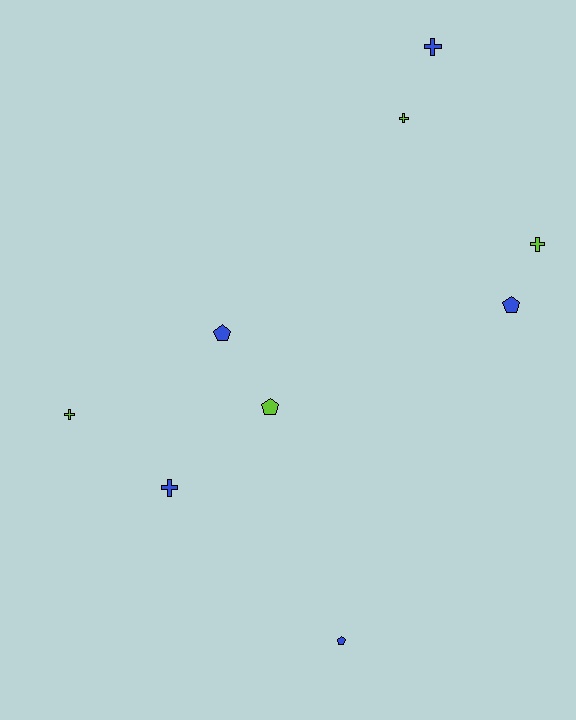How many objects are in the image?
There are 9 objects.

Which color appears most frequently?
Blue, with 5 objects.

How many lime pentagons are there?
There is 1 lime pentagon.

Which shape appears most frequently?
Cross, with 5 objects.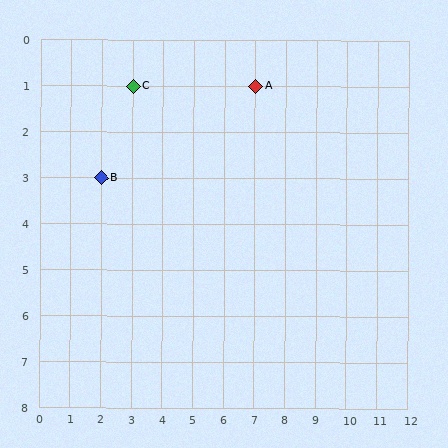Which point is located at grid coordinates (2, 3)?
Point B is at (2, 3).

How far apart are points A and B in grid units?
Points A and B are 5 columns and 2 rows apart (about 5.4 grid units diagonally).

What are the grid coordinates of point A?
Point A is at grid coordinates (7, 1).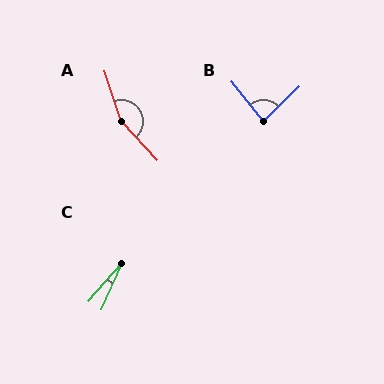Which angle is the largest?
A, at approximately 156 degrees.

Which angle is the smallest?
C, at approximately 17 degrees.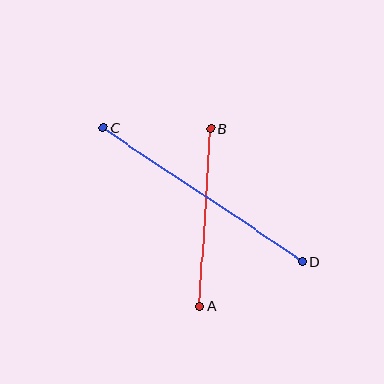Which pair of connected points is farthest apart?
Points C and D are farthest apart.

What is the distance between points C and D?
The distance is approximately 240 pixels.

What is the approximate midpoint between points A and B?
The midpoint is at approximately (205, 218) pixels.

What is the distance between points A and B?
The distance is approximately 178 pixels.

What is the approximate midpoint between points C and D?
The midpoint is at approximately (203, 195) pixels.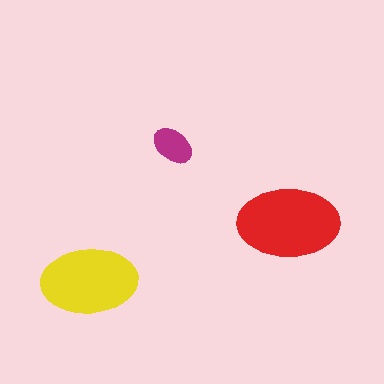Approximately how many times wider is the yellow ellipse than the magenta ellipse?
About 2.5 times wider.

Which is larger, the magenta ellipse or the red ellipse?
The red one.